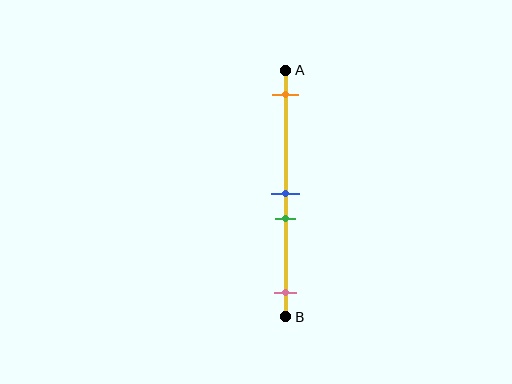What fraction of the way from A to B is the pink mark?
The pink mark is approximately 90% (0.9) of the way from A to B.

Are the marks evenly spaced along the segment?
No, the marks are not evenly spaced.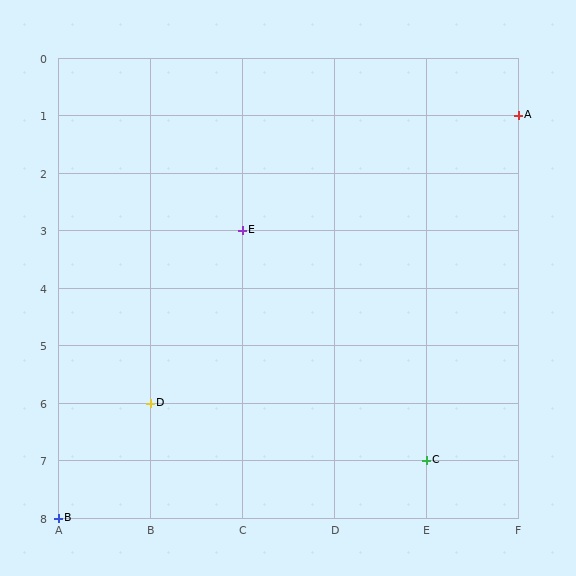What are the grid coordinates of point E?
Point E is at grid coordinates (C, 3).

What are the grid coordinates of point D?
Point D is at grid coordinates (B, 6).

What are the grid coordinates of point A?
Point A is at grid coordinates (F, 1).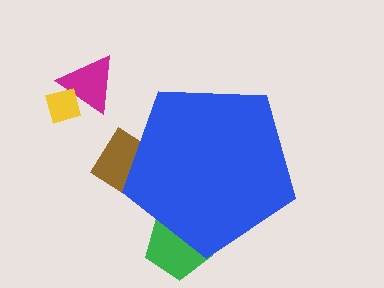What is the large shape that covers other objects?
A blue pentagon.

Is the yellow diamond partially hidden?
No, the yellow diamond is fully visible.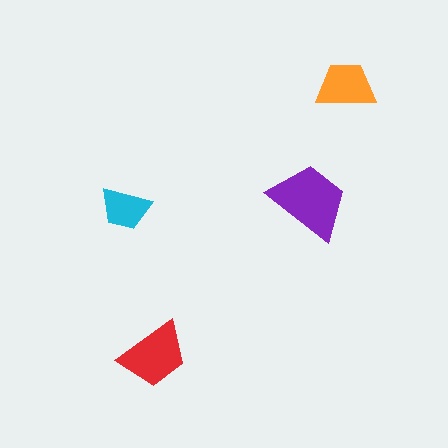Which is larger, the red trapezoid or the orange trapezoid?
The red one.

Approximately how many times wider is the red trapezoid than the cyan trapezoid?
About 1.5 times wider.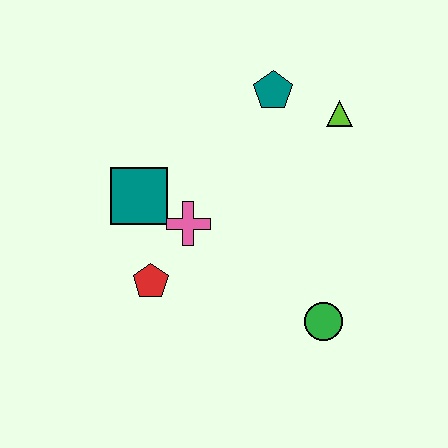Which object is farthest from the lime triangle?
The red pentagon is farthest from the lime triangle.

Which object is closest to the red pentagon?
The pink cross is closest to the red pentagon.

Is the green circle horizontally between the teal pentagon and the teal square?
No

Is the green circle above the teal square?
No